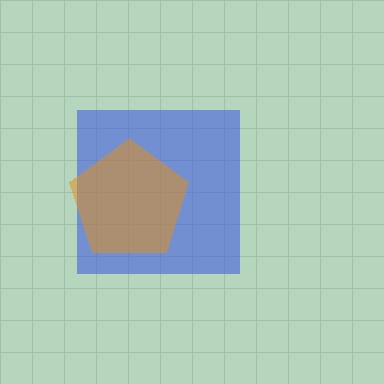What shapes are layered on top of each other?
The layered shapes are: a blue square, an orange pentagon.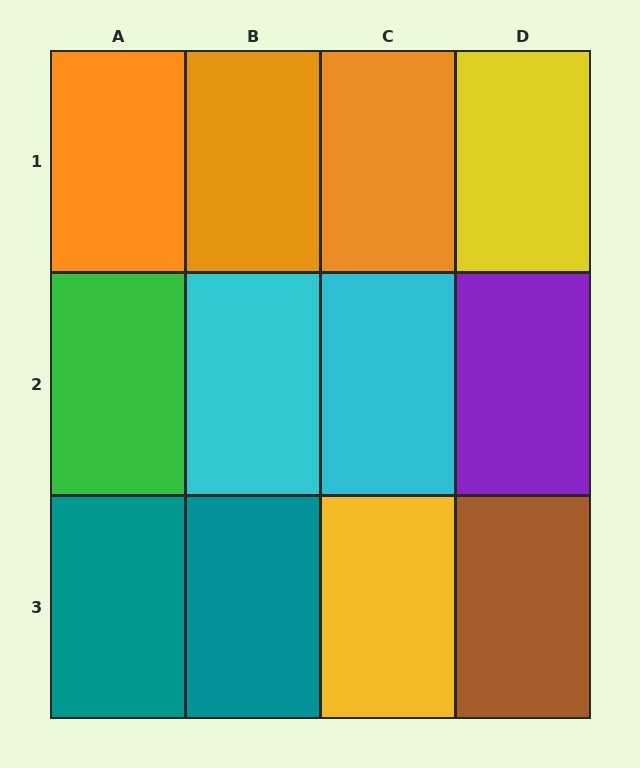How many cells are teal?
2 cells are teal.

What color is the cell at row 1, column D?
Yellow.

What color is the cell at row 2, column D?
Purple.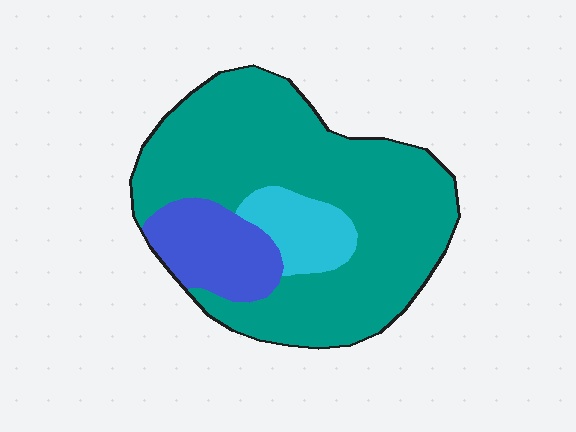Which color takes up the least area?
Cyan, at roughly 10%.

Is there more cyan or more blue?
Blue.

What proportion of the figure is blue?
Blue takes up less than a quarter of the figure.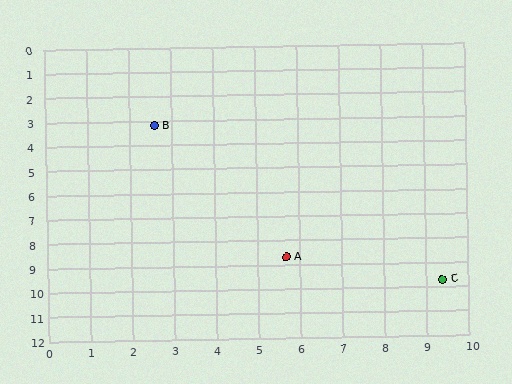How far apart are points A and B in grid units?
Points A and B are about 6.3 grid units apart.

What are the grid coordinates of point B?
Point B is at approximately (2.6, 3.2).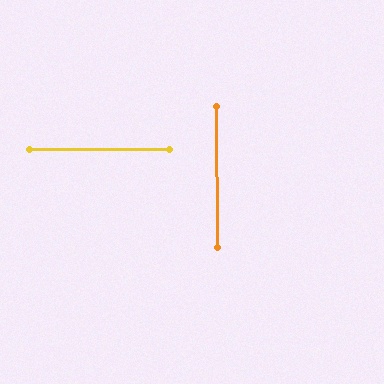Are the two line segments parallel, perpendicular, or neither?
Perpendicular — they meet at approximately 89°.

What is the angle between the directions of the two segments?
Approximately 89 degrees.